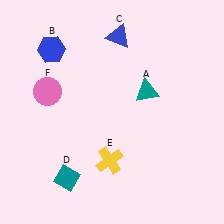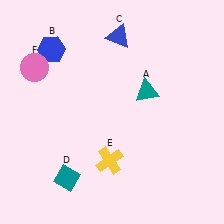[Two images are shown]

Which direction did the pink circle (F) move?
The pink circle (F) moved up.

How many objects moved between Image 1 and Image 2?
1 object moved between the two images.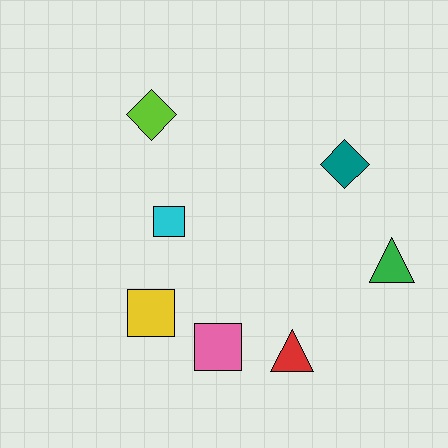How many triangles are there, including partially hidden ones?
There are 2 triangles.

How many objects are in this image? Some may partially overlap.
There are 7 objects.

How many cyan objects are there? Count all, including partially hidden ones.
There is 1 cyan object.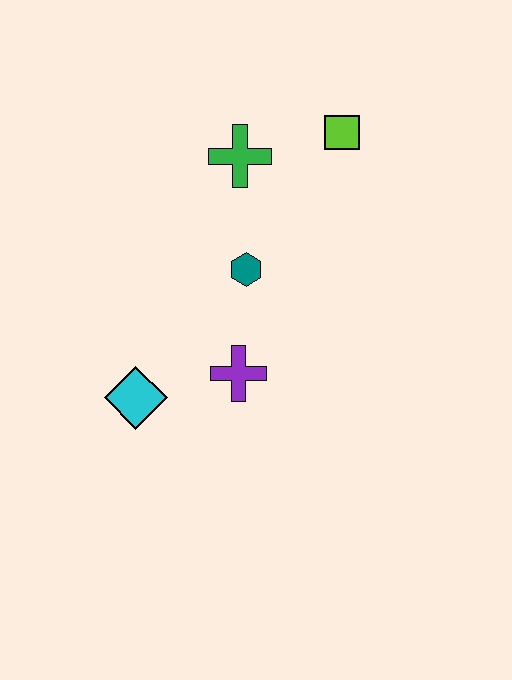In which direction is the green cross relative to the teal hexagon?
The green cross is above the teal hexagon.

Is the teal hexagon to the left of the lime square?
Yes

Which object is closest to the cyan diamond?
The purple cross is closest to the cyan diamond.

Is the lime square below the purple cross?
No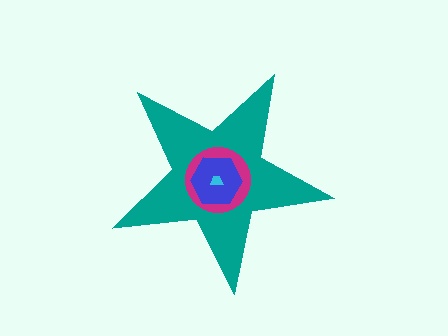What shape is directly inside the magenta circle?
The blue hexagon.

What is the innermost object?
The cyan trapezoid.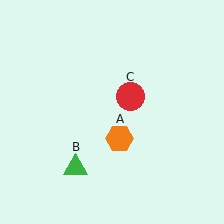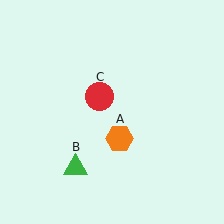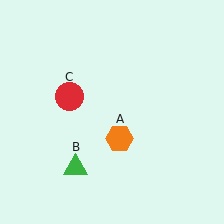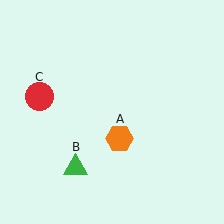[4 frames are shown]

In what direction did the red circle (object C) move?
The red circle (object C) moved left.